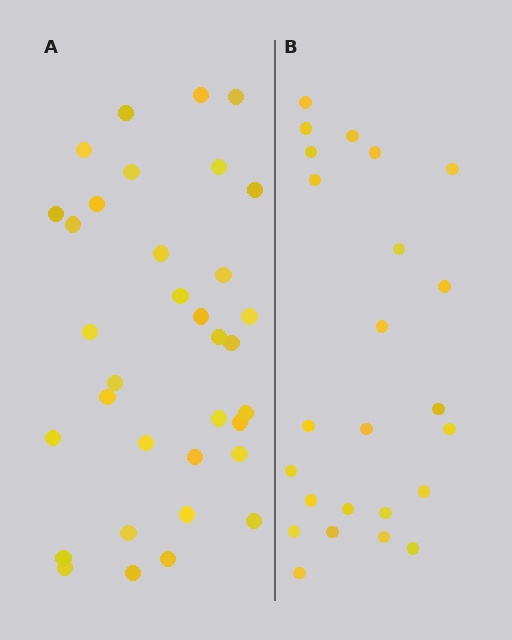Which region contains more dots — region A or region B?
Region A (the left region) has more dots.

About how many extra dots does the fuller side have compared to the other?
Region A has roughly 10 or so more dots than region B.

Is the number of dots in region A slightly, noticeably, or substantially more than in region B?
Region A has noticeably more, but not dramatically so. The ratio is roughly 1.4 to 1.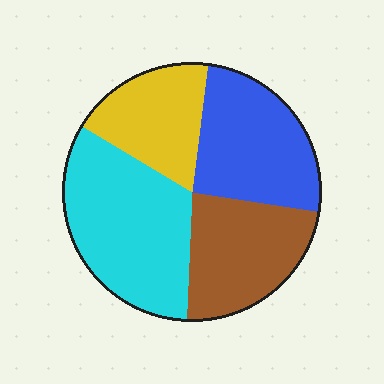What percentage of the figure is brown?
Brown covers roughly 25% of the figure.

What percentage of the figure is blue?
Blue covers around 25% of the figure.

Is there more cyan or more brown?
Cyan.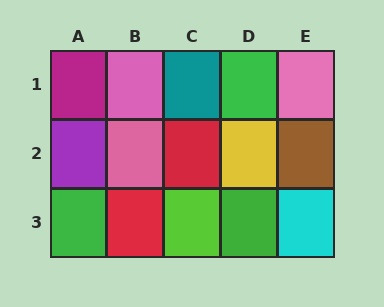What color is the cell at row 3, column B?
Red.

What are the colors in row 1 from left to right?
Magenta, pink, teal, green, pink.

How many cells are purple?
1 cell is purple.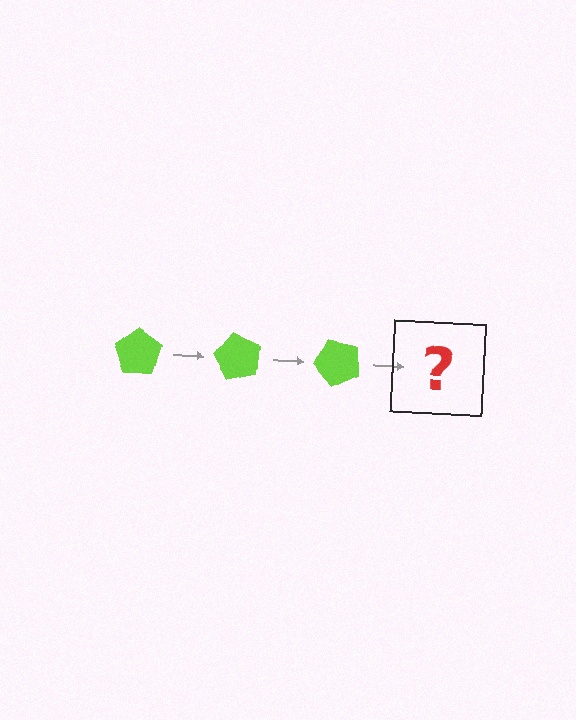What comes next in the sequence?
The next element should be a lime pentagon rotated 180 degrees.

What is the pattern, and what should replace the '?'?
The pattern is that the pentagon rotates 60 degrees each step. The '?' should be a lime pentagon rotated 180 degrees.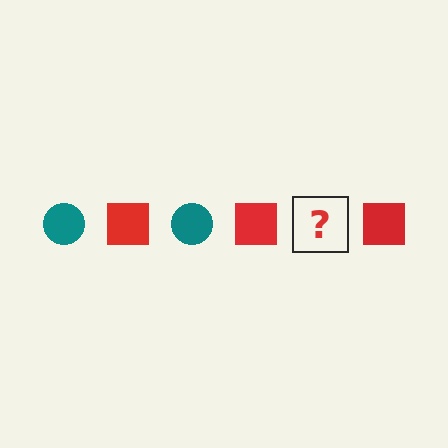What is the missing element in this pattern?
The missing element is a teal circle.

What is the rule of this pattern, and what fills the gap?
The rule is that the pattern alternates between teal circle and red square. The gap should be filled with a teal circle.